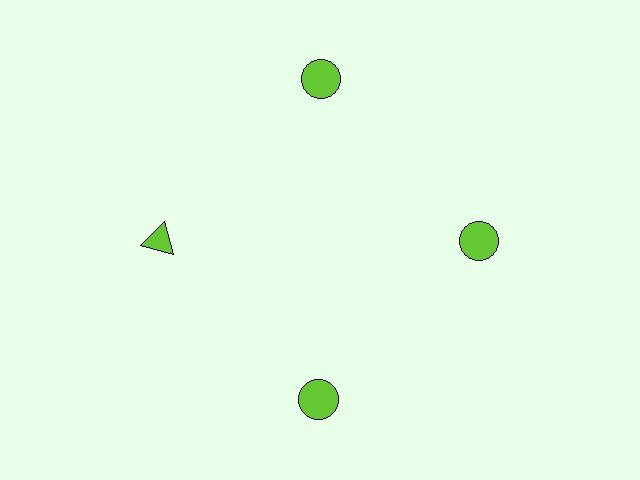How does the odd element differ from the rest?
It has a different shape: triangle instead of circle.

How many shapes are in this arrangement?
There are 4 shapes arranged in a ring pattern.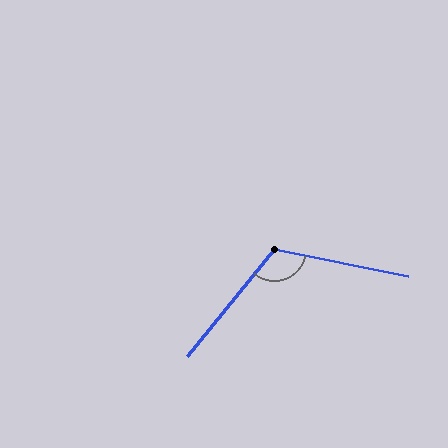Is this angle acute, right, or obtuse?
It is obtuse.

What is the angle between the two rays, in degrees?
Approximately 118 degrees.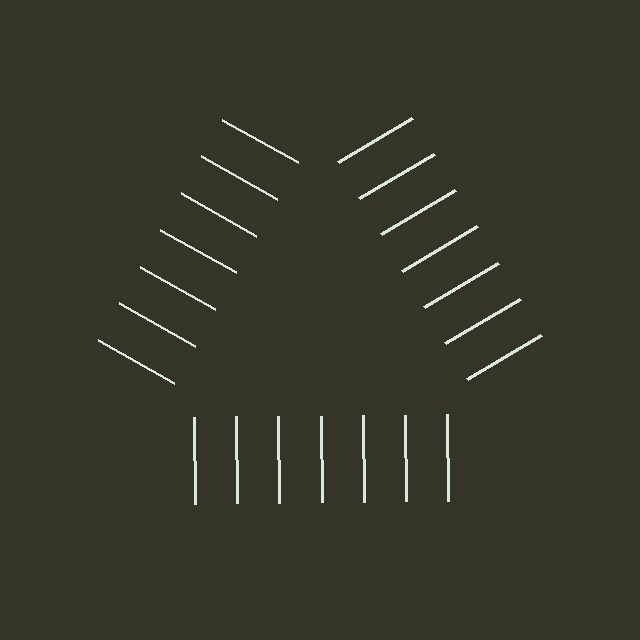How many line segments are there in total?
21 — 7 along each of the 3 edges.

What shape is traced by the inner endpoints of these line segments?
An illusory triangle — the line segments terminate on its edges but no continuous stroke is drawn.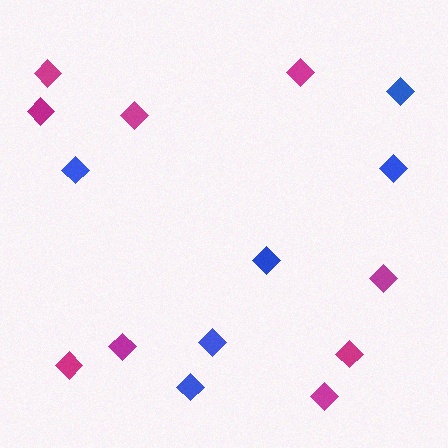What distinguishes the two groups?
There are 2 groups: one group of blue diamonds (6) and one group of magenta diamonds (9).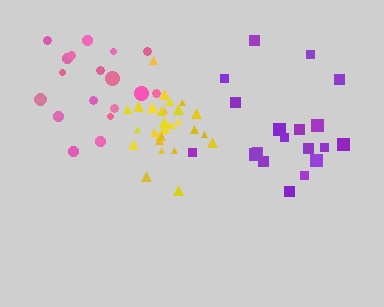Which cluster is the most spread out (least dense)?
Pink.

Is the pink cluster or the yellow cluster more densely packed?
Yellow.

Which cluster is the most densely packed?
Yellow.